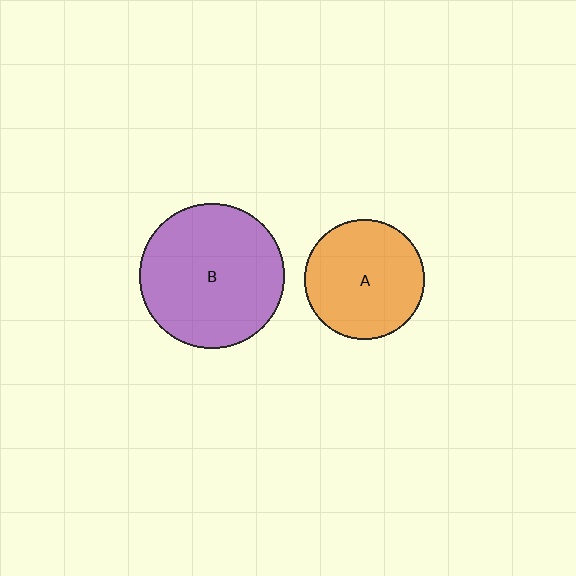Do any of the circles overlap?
No, none of the circles overlap.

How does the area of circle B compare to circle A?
Approximately 1.5 times.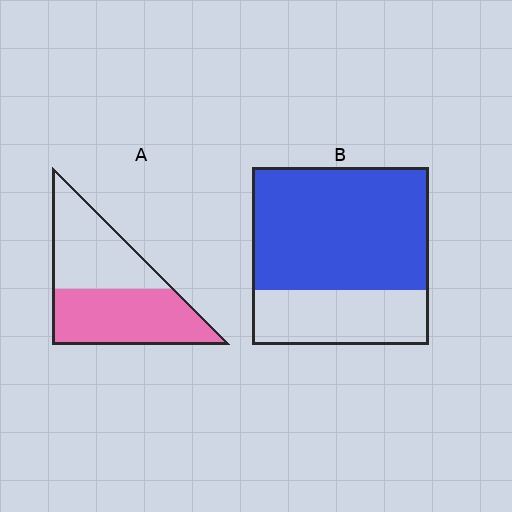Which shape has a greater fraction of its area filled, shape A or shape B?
Shape B.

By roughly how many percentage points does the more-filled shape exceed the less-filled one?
By roughly 15 percentage points (B over A).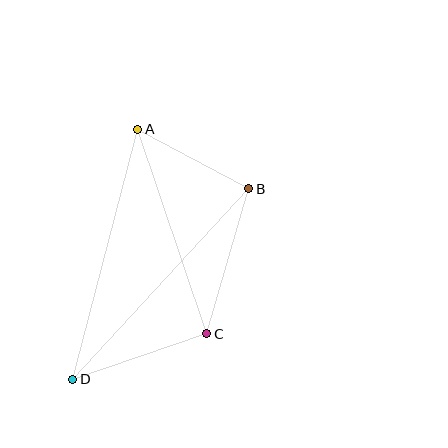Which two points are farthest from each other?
Points B and D are farthest from each other.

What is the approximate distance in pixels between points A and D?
The distance between A and D is approximately 258 pixels.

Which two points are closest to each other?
Points A and B are closest to each other.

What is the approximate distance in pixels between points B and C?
The distance between B and C is approximately 151 pixels.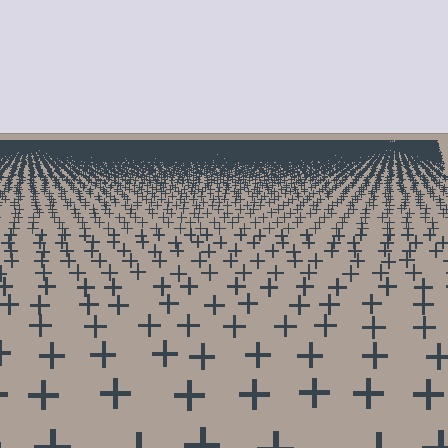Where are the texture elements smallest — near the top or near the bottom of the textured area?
Near the top.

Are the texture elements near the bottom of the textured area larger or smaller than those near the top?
Larger. Near the bottom, elements are closer to the viewer and appear at a bigger on-screen size.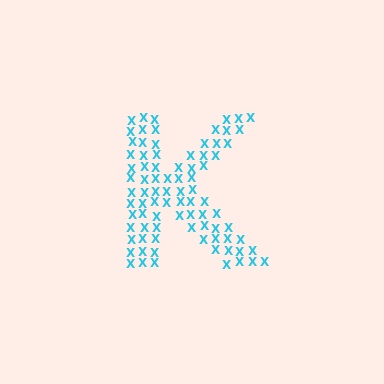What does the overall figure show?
The overall figure shows the letter K.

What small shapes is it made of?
It is made of small letter X's.